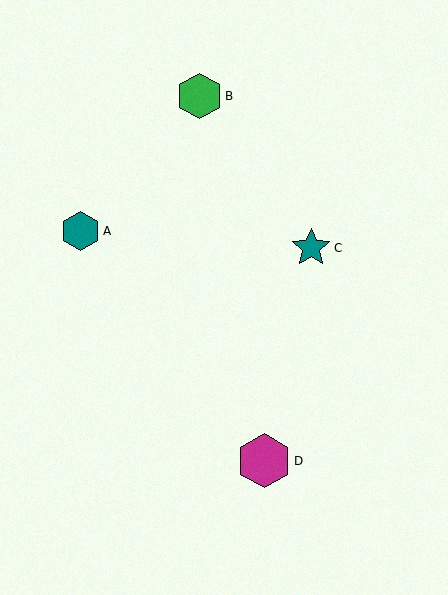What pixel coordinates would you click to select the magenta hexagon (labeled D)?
Click at (264, 461) to select the magenta hexagon D.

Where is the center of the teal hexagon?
The center of the teal hexagon is at (81, 231).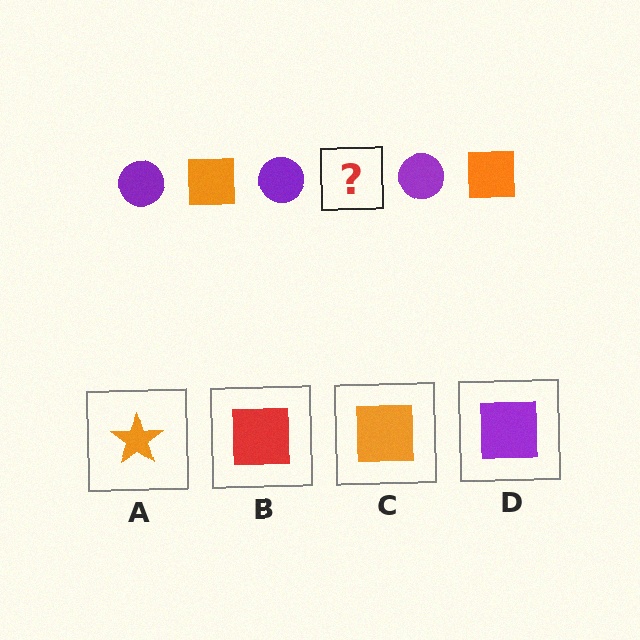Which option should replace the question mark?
Option C.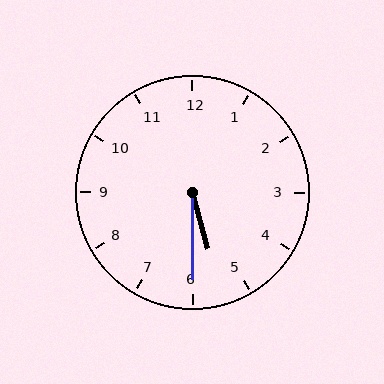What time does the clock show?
5:30.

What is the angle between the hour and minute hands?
Approximately 15 degrees.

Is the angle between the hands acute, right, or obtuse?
It is acute.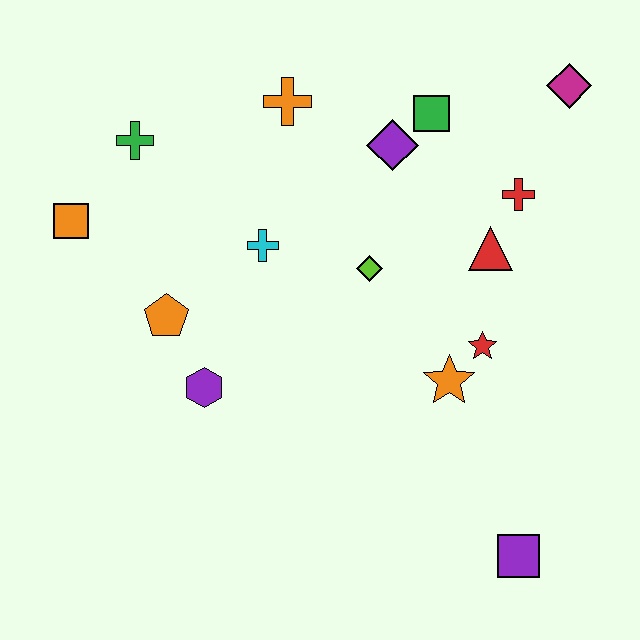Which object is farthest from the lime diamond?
The purple square is farthest from the lime diamond.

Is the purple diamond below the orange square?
No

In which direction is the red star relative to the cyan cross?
The red star is to the right of the cyan cross.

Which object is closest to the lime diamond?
The cyan cross is closest to the lime diamond.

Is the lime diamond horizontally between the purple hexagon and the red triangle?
Yes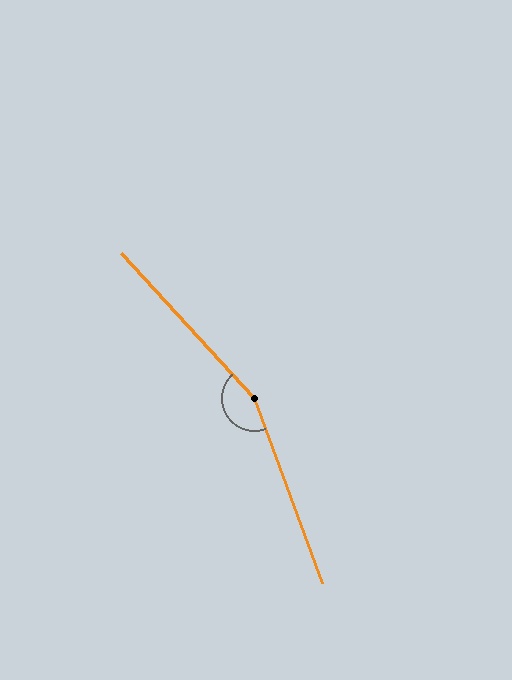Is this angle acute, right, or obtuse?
It is obtuse.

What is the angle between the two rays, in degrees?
Approximately 158 degrees.